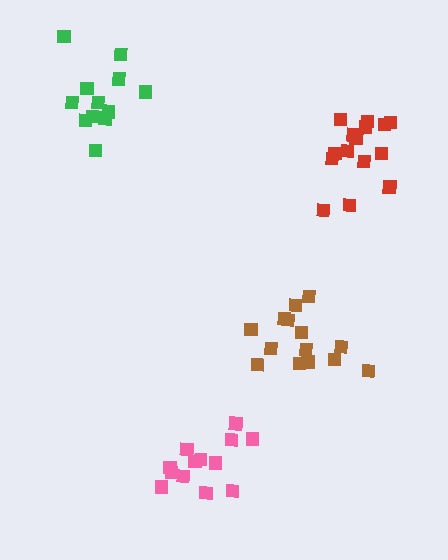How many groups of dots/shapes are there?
There are 4 groups.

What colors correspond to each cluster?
The clusters are colored: red, brown, pink, green.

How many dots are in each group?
Group 1: 15 dots, Group 2: 14 dots, Group 3: 13 dots, Group 4: 13 dots (55 total).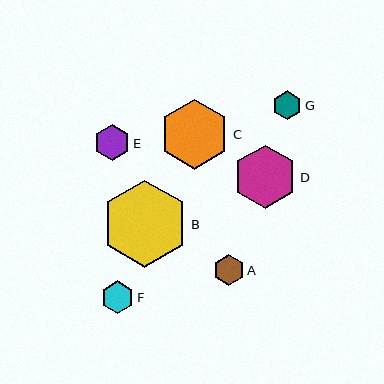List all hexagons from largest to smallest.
From largest to smallest: B, C, D, E, F, A, G.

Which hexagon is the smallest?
Hexagon G is the smallest with a size of approximately 29 pixels.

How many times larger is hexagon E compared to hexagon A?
Hexagon E is approximately 1.2 times the size of hexagon A.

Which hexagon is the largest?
Hexagon B is the largest with a size of approximately 87 pixels.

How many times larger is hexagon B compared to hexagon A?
Hexagon B is approximately 2.8 times the size of hexagon A.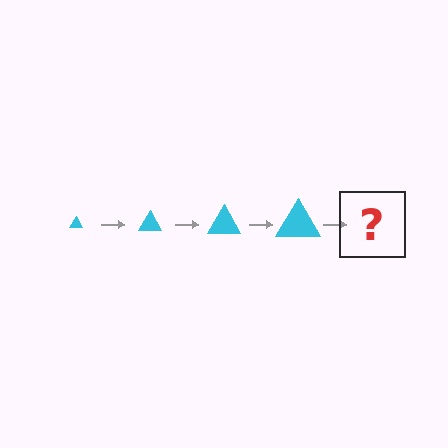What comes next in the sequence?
The next element should be a cyan triangle, larger than the previous one.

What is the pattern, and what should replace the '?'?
The pattern is that the triangle gets progressively larger each step. The '?' should be a cyan triangle, larger than the previous one.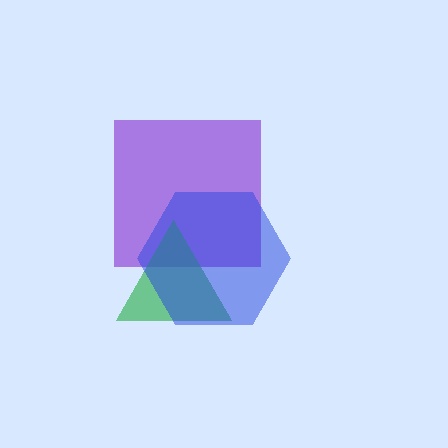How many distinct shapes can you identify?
There are 3 distinct shapes: a purple square, a green triangle, a blue hexagon.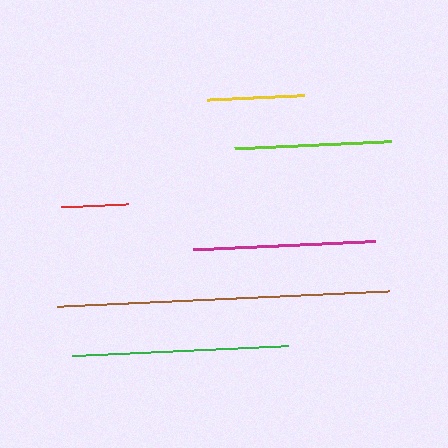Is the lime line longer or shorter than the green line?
The green line is longer than the lime line.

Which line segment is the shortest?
The red line is the shortest at approximately 67 pixels.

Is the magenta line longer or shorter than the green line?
The green line is longer than the magenta line.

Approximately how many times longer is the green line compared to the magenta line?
The green line is approximately 1.2 times the length of the magenta line.